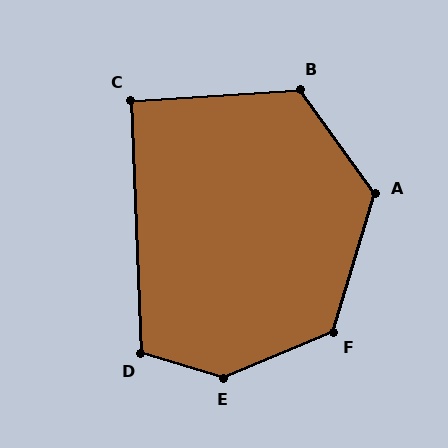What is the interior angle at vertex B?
Approximately 122 degrees (obtuse).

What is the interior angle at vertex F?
Approximately 129 degrees (obtuse).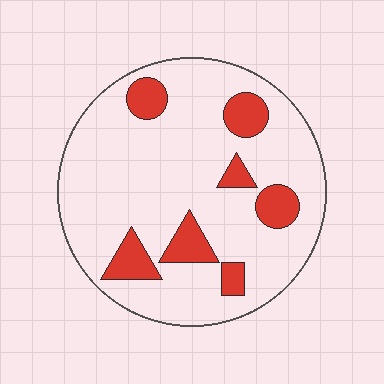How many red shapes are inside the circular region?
7.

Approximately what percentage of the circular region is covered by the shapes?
Approximately 15%.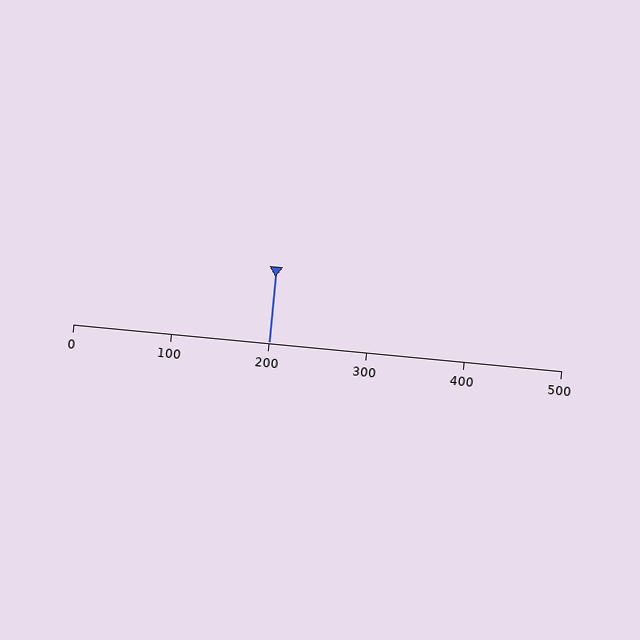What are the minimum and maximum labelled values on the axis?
The axis runs from 0 to 500.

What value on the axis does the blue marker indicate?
The marker indicates approximately 200.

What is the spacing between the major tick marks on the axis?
The major ticks are spaced 100 apart.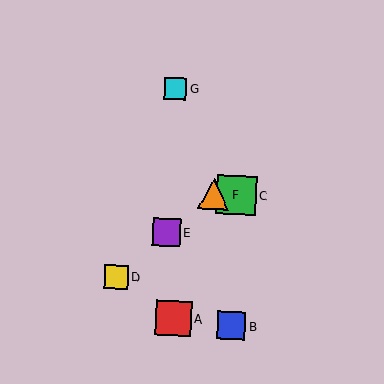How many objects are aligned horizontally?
2 objects (C, F) are aligned horizontally.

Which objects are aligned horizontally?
Objects C, F are aligned horizontally.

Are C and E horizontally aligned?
No, C is at y≈195 and E is at y≈232.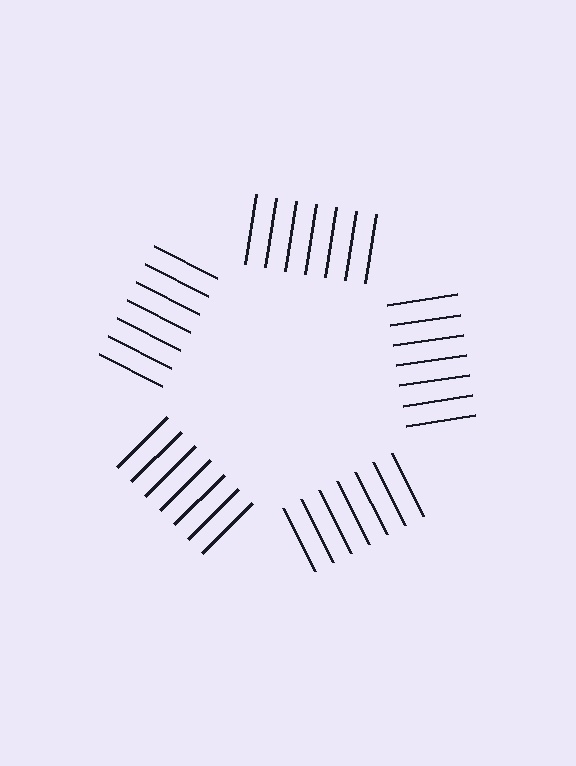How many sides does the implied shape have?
5 sides — the line-ends trace a pentagon.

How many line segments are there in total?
35 — 7 along each of the 5 edges.